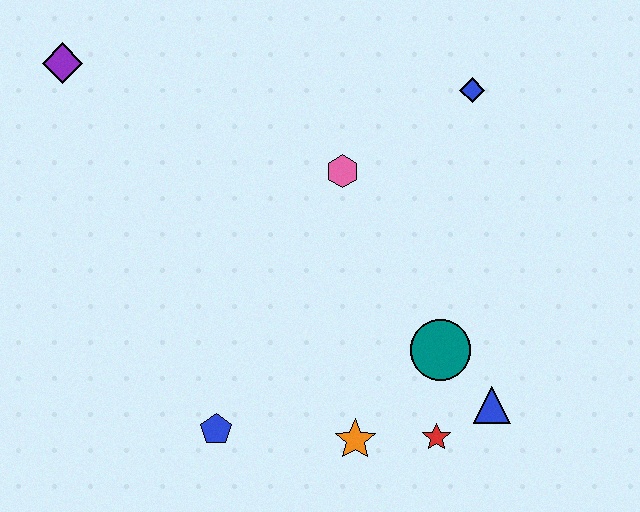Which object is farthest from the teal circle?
The purple diamond is farthest from the teal circle.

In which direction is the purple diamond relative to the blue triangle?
The purple diamond is to the left of the blue triangle.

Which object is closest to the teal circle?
The blue triangle is closest to the teal circle.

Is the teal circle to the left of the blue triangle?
Yes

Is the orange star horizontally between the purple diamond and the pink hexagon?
No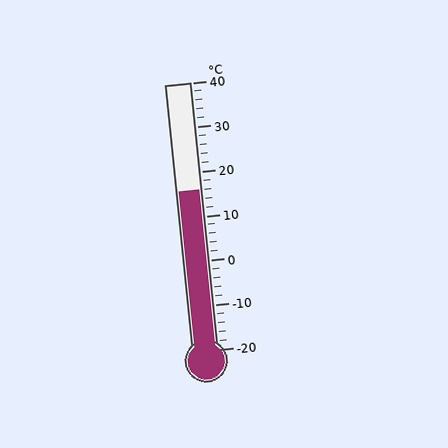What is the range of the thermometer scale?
The thermometer scale ranges from -20°C to 40°C.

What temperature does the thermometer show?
The thermometer shows approximately 16°C.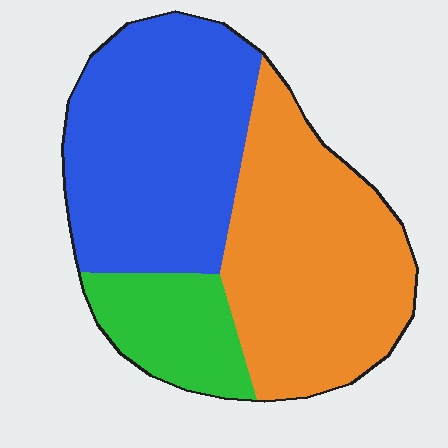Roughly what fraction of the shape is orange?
Orange takes up about two fifths (2/5) of the shape.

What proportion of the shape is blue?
Blue covers 42% of the shape.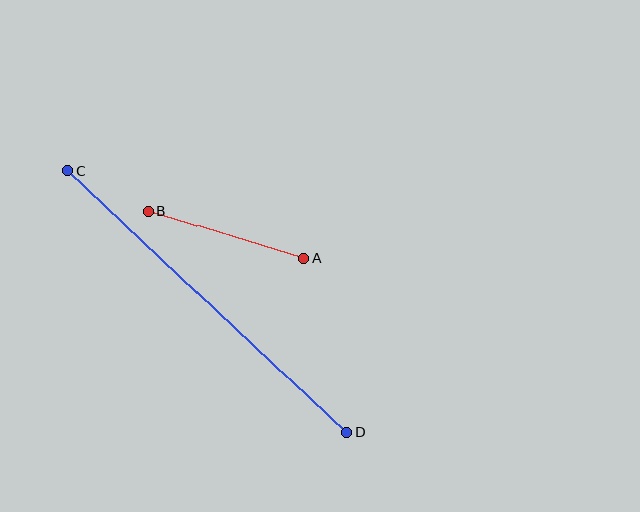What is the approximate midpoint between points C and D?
The midpoint is at approximately (207, 301) pixels.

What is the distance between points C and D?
The distance is approximately 382 pixels.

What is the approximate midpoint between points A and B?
The midpoint is at approximately (226, 235) pixels.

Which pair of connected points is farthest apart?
Points C and D are farthest apart.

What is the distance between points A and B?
The distance is approximately 163 pixels.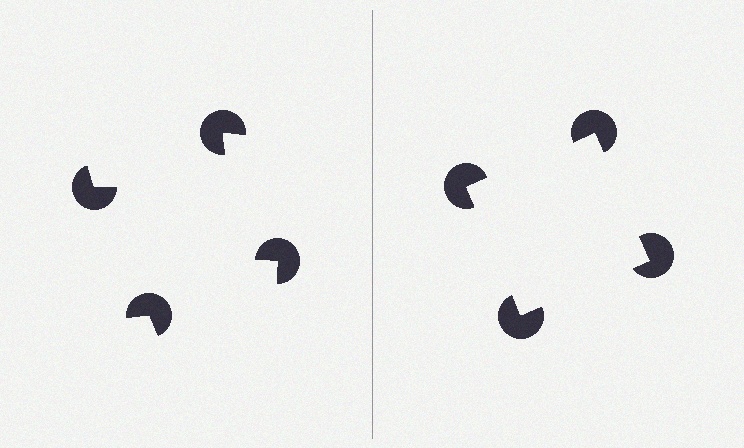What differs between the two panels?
The pac-man discs are positioned identically on both sides; only the wedge orientations differ. On the right they align to a square; on the left they are misaligned.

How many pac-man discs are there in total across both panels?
8 — 4 on each side.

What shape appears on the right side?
An illusory square.